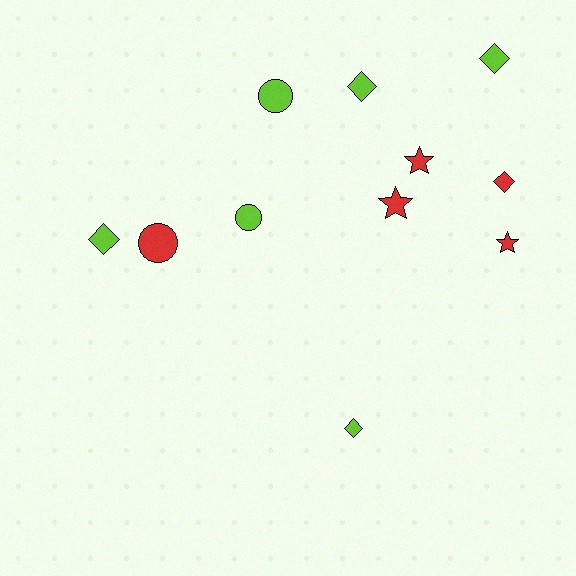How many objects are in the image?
There are 11 objects.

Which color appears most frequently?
Lime, with 6 objects.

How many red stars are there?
There are 3 red stars.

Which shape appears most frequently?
Diamond, with 5 objects.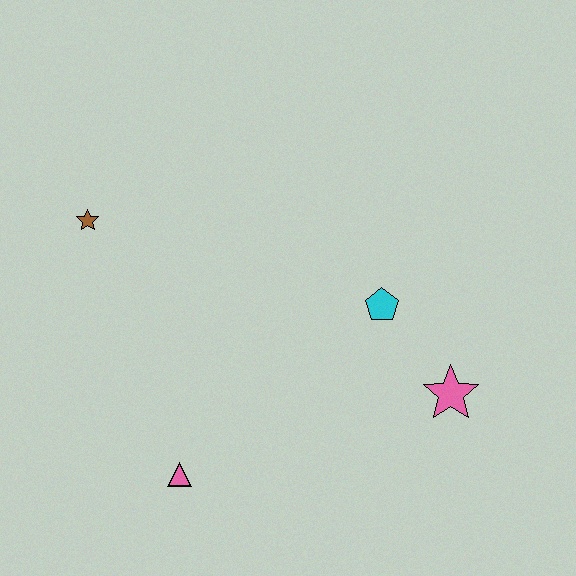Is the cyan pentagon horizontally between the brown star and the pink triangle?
No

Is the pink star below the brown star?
Yes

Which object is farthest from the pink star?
The brown star is farthest from the pink star.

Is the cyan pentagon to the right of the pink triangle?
Yes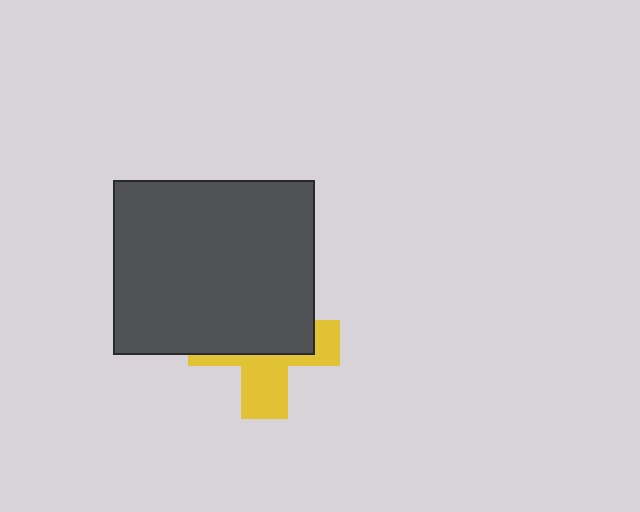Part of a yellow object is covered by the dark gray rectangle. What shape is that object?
It is a cross.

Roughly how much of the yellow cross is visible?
A small part of it is visible (roughly 41%).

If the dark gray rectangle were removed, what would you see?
You would see the complete yellow cross.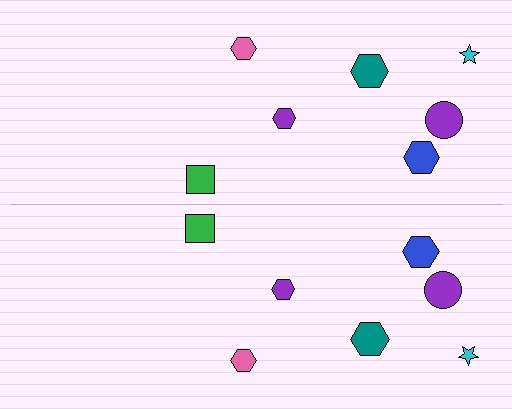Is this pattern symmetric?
Yes, this pattern has bilateral (reflection) symmetry.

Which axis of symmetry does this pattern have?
The pattern has a horizontal axis of symmetry running through the center of the image.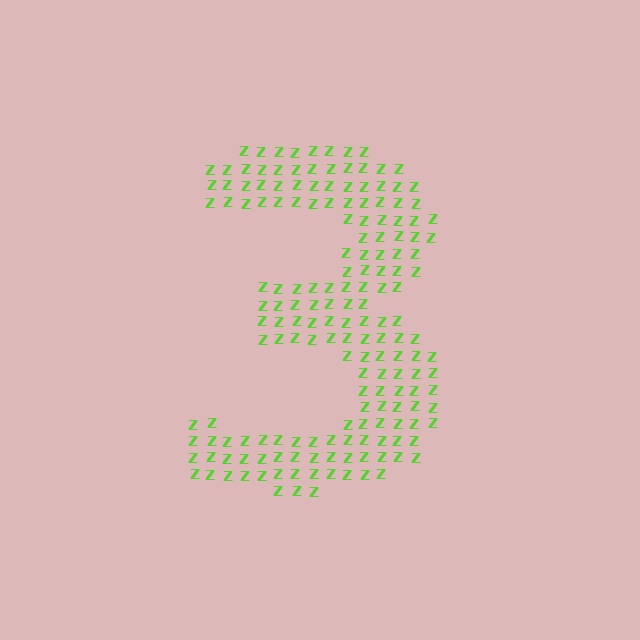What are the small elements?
The small elements are letter Z's.